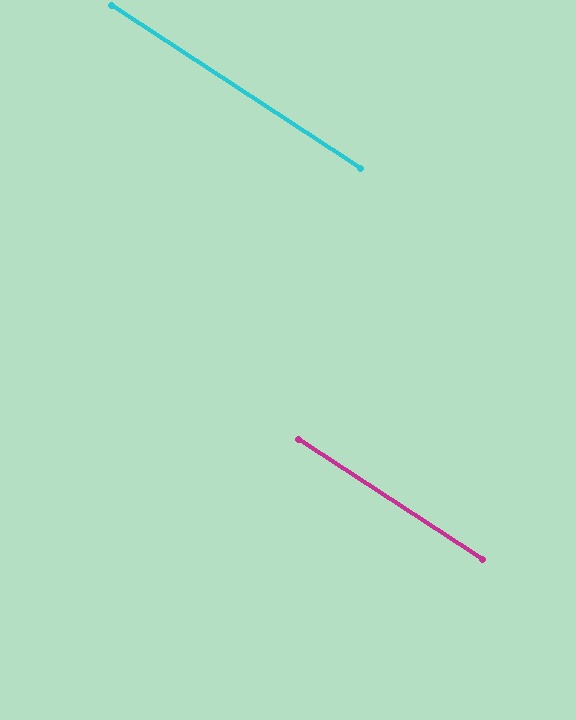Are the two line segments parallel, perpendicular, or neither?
Parallel — their directions differ by only 0.0°.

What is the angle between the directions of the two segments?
Approximately 0 degrees.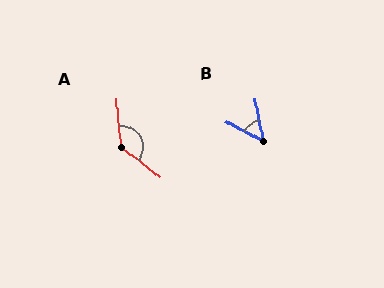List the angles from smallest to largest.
B (51°), A (133°).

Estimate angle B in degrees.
Approximately 51 degrees.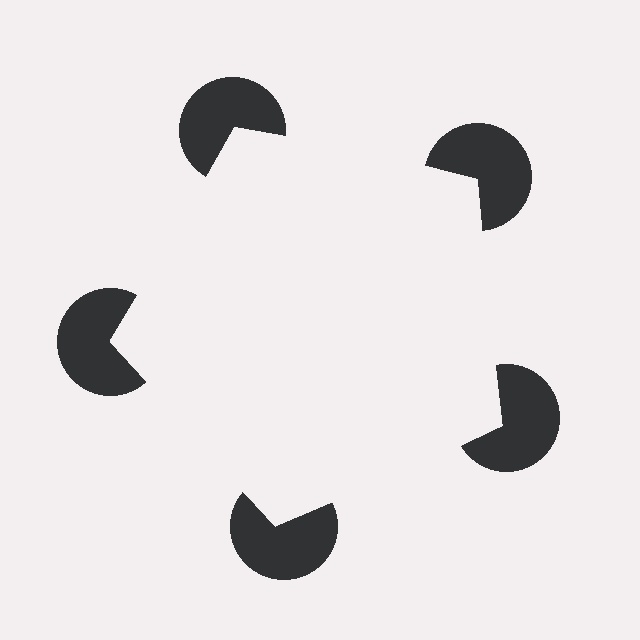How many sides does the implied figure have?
5 sides.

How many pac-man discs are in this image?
There are 5 — one at each vertex of the illusory pentagon.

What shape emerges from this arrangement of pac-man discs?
An illusory pentagon — its edges are inferred from the aligned wedge cuts in the pac-man discs, not physically drawn.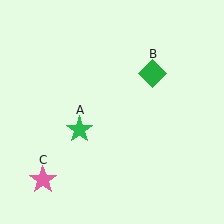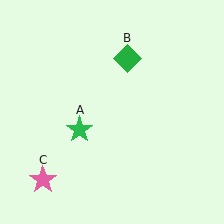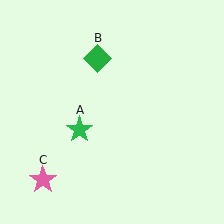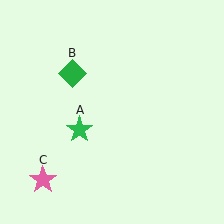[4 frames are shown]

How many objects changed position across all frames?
1 object changed position: green diamond (object B).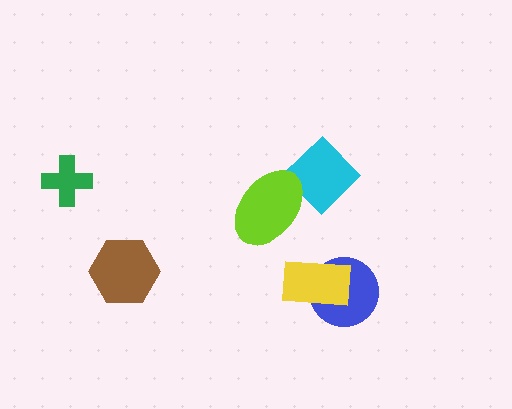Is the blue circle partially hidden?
Yes, it is partially covered by another shape.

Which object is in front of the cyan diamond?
The lime ellipse is in front of the cyan diamond.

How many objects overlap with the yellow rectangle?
1 object overlaps with the yellow rectangle.